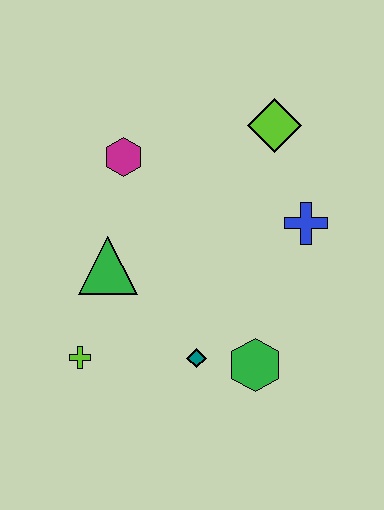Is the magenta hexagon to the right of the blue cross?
No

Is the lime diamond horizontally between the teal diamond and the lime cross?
No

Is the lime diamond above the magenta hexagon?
Yes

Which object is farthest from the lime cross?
The lime diamond is farthest from the lime cross.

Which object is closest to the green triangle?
The lime cross is closest to the green triangle.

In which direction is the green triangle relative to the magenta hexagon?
The green triangle is below the magenta hexagon.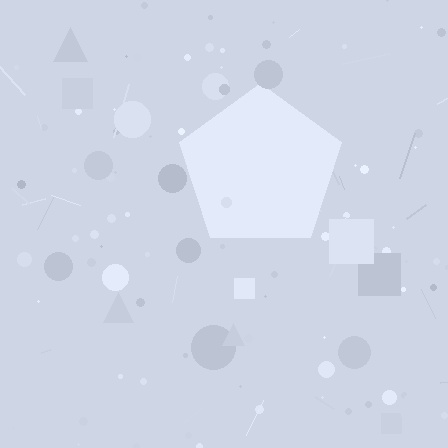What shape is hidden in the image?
A pentagon is hidden in the image.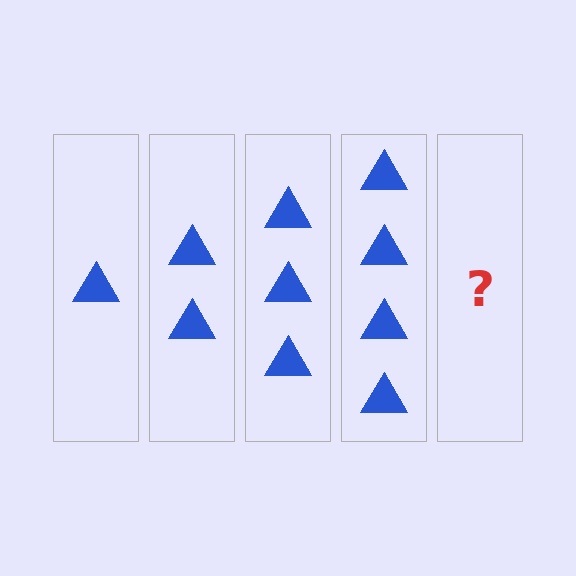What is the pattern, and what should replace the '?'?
The pattern is that each step adds one more triangle. The '?' should be 5 triangles.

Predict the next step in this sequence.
The next step is 5 triangles.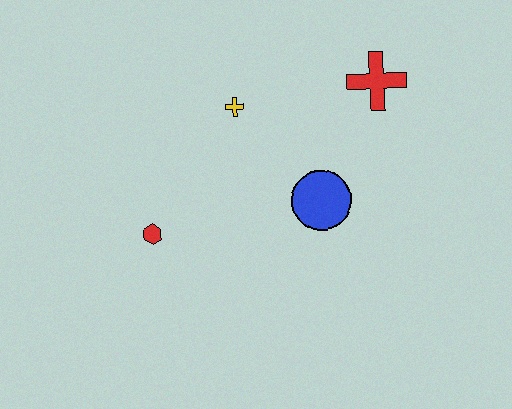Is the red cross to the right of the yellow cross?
Yes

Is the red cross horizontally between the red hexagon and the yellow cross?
No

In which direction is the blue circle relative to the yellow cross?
The blue circle is below the yellow cross.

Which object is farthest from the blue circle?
The red hexagon is farthest from the blue circle.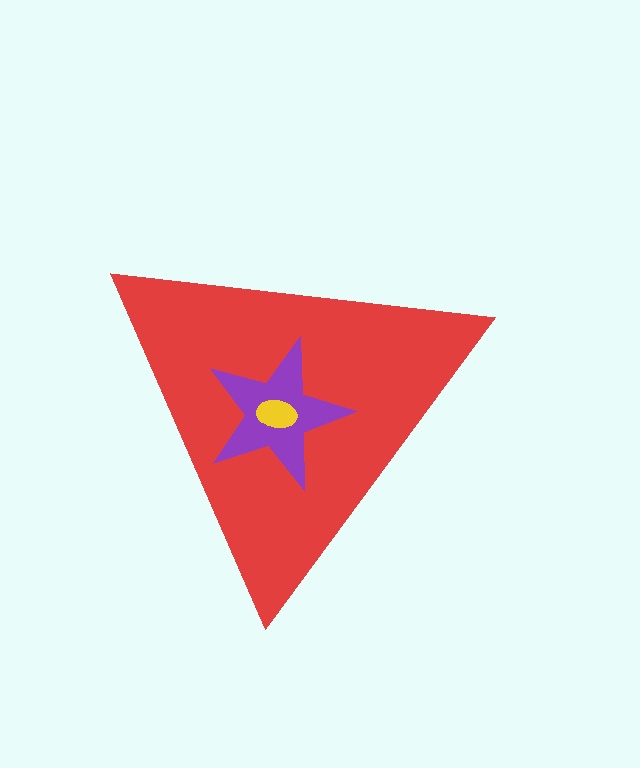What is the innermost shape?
The yellow ellipse.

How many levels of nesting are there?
3.